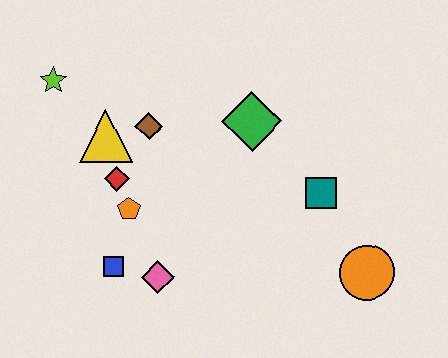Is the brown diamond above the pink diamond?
Yes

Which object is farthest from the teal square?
The lime star is farthest from the teal square.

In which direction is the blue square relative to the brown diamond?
The blue square is below the brown diamond.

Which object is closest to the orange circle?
The teal square is closest to the orange circle.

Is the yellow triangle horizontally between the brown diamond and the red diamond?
No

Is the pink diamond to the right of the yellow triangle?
Yes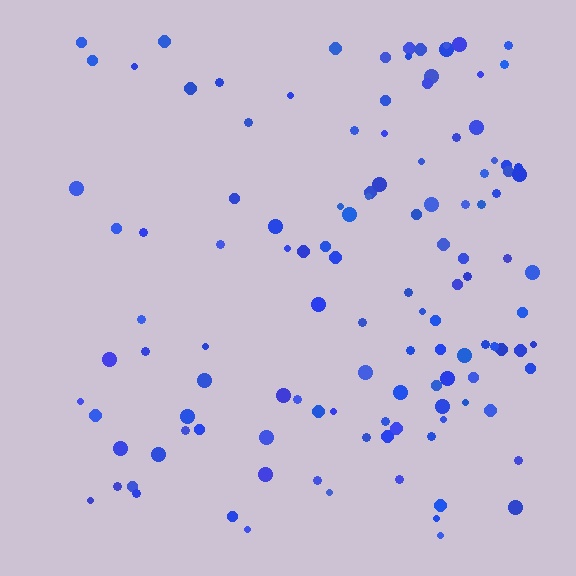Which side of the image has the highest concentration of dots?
The right.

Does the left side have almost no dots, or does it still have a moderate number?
Still a moderate number, just noticeably fewer than the right.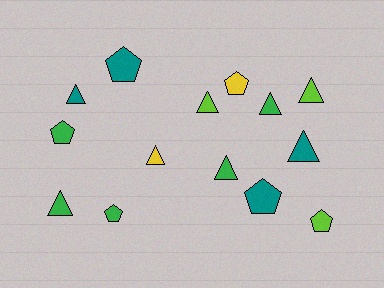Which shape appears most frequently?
Triangle, with 8 objects.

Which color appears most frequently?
Green, with 5 objects.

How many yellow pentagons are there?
There is 1 yellow pentagon.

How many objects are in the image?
There are 14 objects.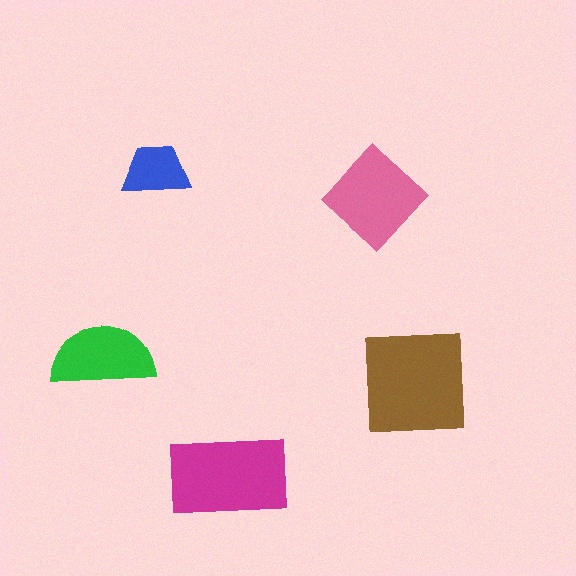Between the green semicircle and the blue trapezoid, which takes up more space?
The green semicircle.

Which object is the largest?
The brown square.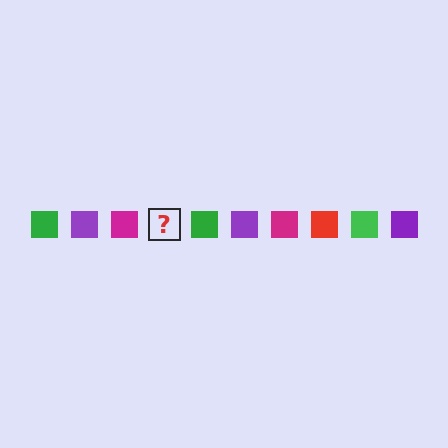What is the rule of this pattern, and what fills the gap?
The rule is that the pattern cycles through green, purple, magenta, red squares. The gap should be filled with a red square.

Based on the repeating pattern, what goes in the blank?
The blank should be a red square.